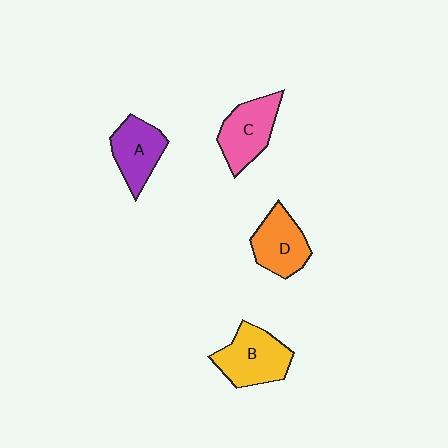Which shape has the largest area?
Shape B (yellow).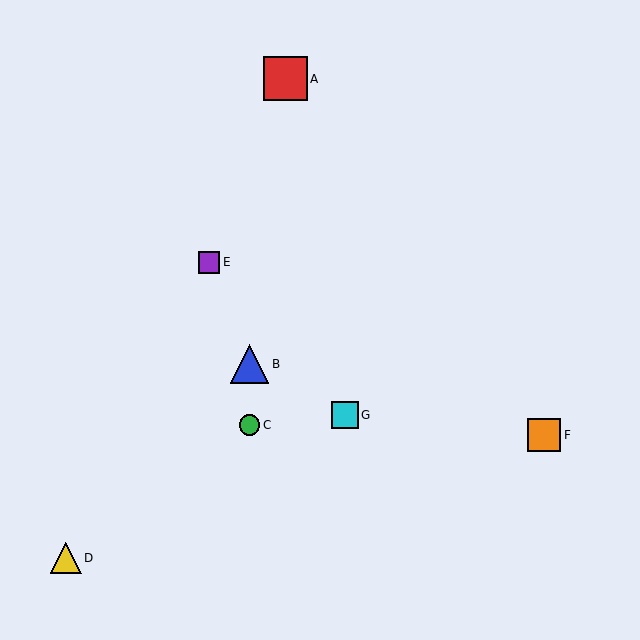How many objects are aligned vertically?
2 objects (B, C) are aligned vertically.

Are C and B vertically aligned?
Yes, both are at x≈249.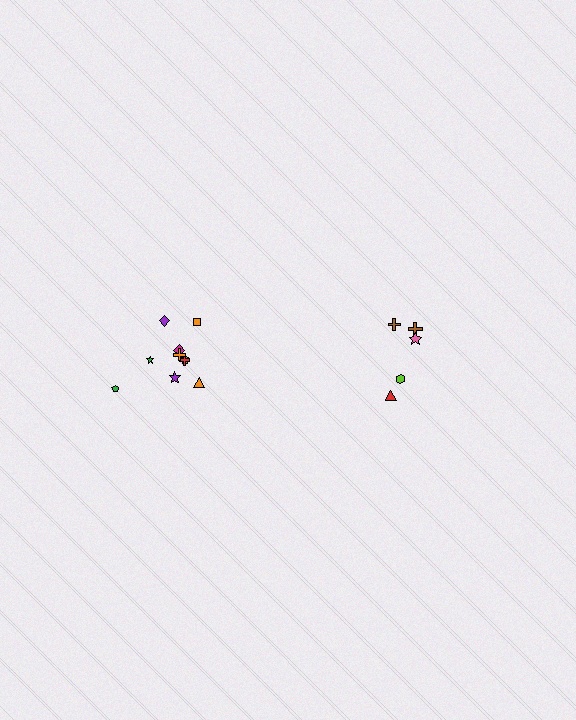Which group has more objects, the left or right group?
The left group.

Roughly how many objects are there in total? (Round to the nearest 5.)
Roughly 15 objects in total.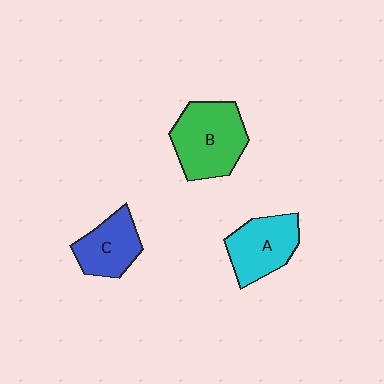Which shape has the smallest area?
Shape C (blue).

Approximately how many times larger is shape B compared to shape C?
Approximately 1.5 times.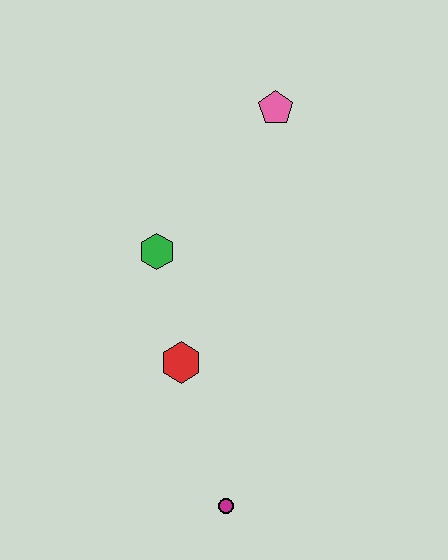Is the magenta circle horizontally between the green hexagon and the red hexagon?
No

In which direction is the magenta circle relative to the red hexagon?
The magenta circle is below the red hexagon.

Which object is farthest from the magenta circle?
The pink pentagon is farthest from the magenta circle.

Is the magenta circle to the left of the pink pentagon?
Yes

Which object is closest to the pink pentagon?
The green hexagon is closest to the pink pentagon.